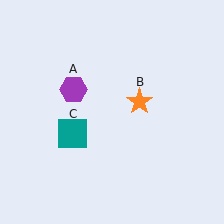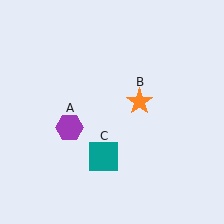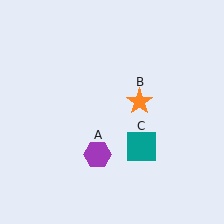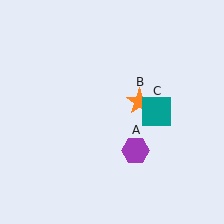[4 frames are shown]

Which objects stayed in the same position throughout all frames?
Orange star (object B) remained stationary.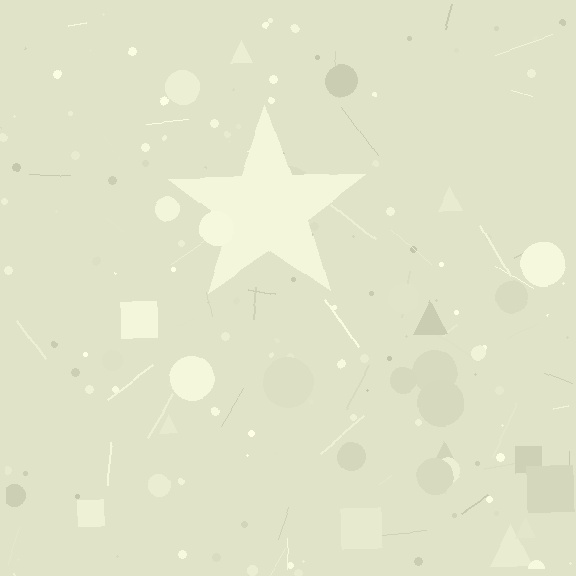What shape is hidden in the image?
A star is hidden in the image.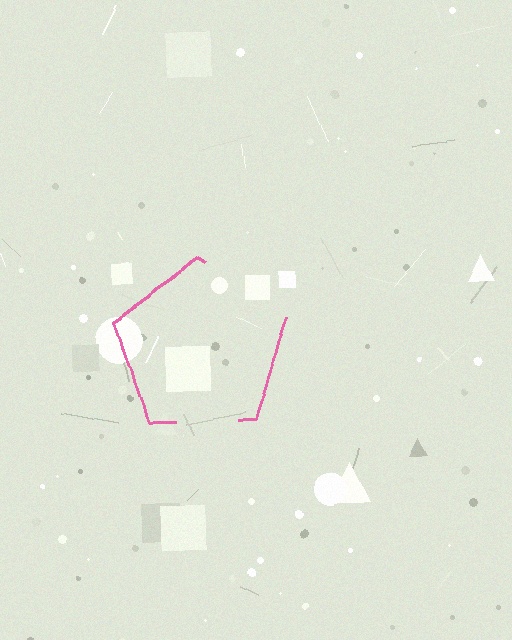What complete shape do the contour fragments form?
The contour fragments form a pentagon.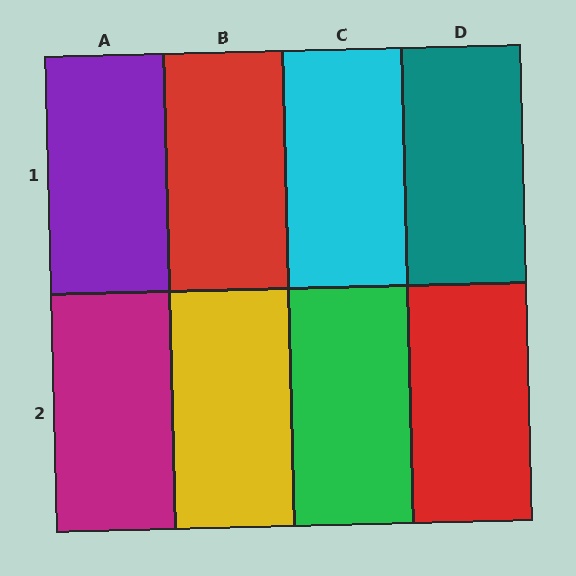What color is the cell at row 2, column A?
Magenta.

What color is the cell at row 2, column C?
Green.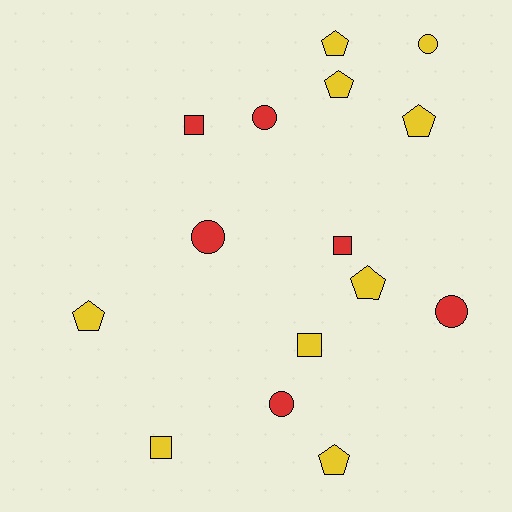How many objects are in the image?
There are 15 objects.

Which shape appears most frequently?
Pentagon, with 6 objects.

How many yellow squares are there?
There are 2 yellow squares.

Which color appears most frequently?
Yellow, with 9 objects.